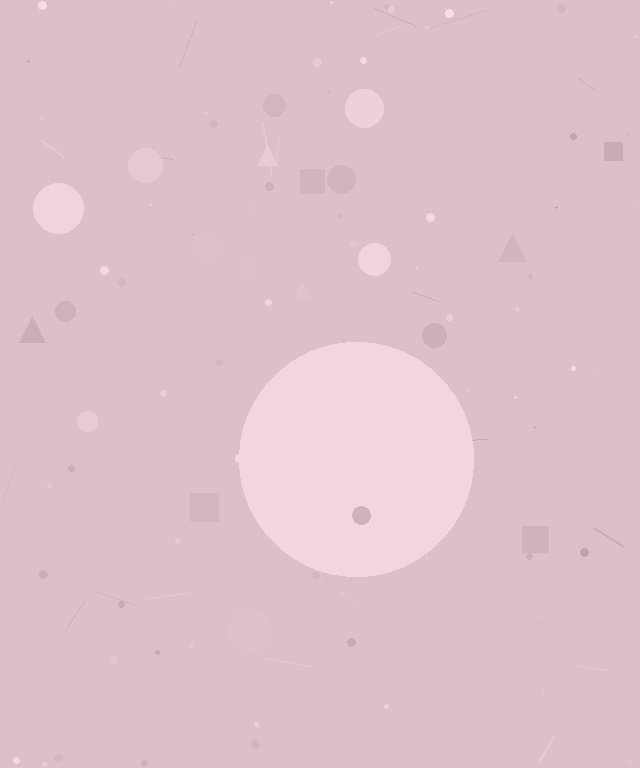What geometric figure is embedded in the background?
A circle is embedded in the background.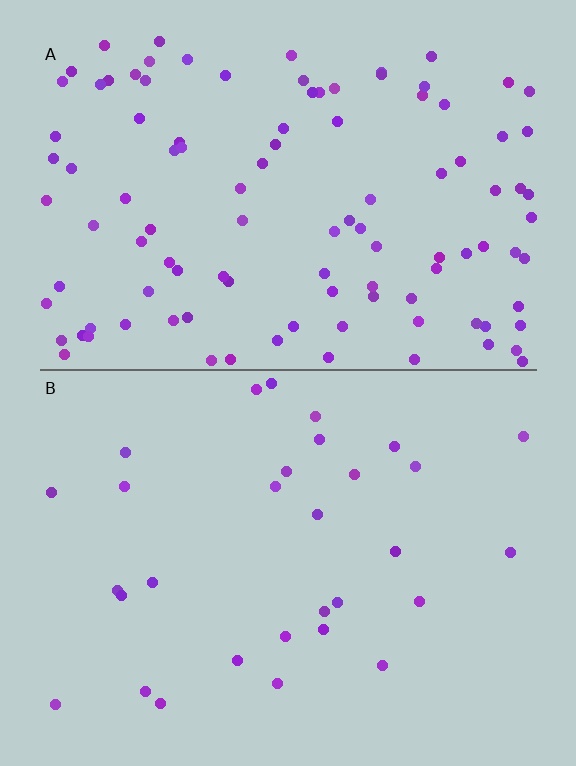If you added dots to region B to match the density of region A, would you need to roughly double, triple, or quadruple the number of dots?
Approximately triple.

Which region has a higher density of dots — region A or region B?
A (the top).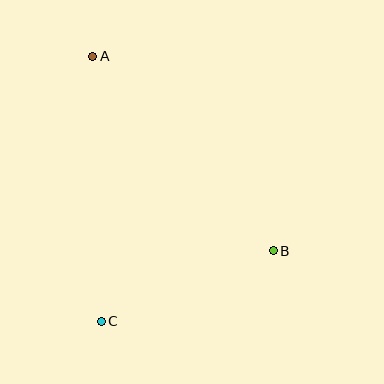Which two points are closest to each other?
Points B and C are closest to each other.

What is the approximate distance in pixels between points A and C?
The distance between A and C is approximately 265 pixels.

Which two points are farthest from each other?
Points A and B are farthest from each other.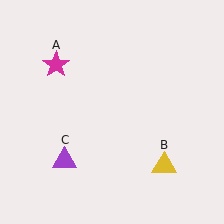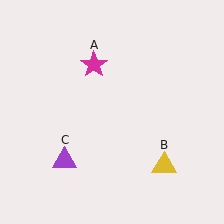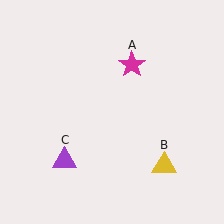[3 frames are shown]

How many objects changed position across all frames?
1 object changed position: magenta star (object A).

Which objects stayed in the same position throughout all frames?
Yellow triangle (object B) and purple triangle (object C) remained stationary.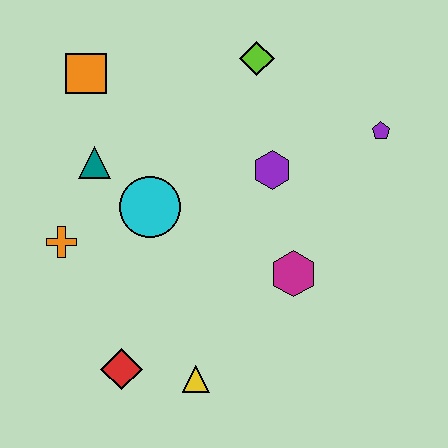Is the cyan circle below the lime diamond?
Yes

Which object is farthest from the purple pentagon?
The red diamond is farthest from the purple pentagon.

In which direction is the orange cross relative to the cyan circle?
The orange cross is to the left of the cyan circle.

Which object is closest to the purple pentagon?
The purple hexagon is closest to the purple pentagon.